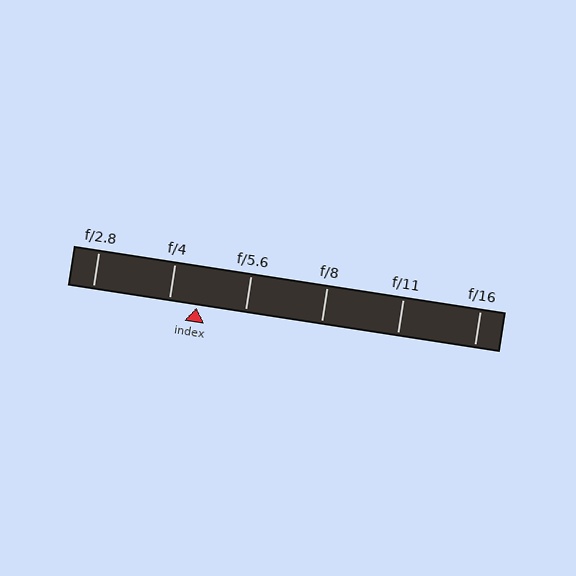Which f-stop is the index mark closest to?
The index mark is closest to f/4.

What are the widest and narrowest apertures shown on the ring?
The widest aperture shown is f/2.8 and the narrowest is f/16.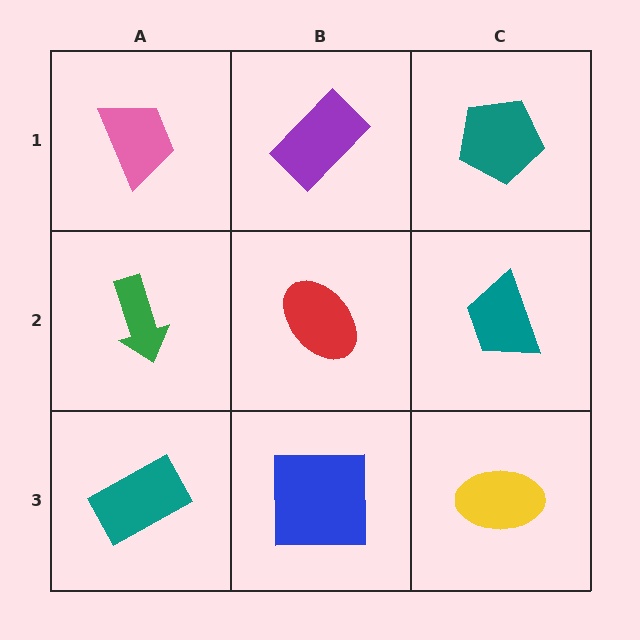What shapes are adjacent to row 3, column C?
A teal trapezoid (row 2, column C), a blue square (row 3, column B).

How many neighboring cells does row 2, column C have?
3.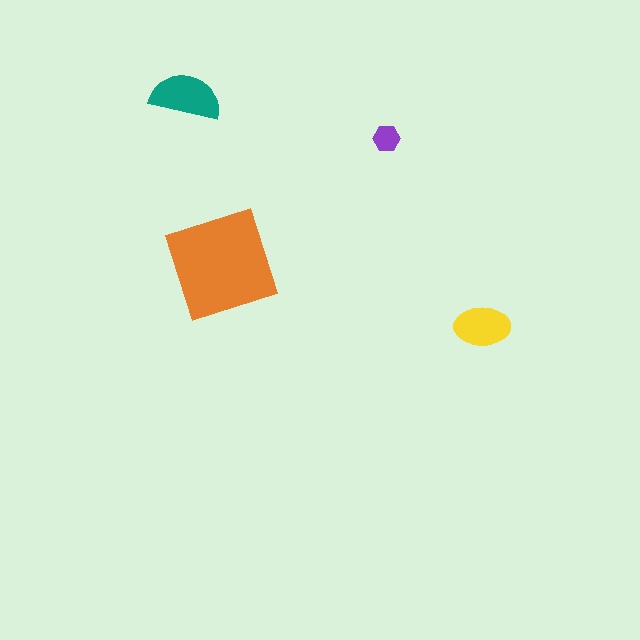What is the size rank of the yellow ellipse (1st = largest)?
3rd.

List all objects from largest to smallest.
The orange diamond, the teal semicircle, the yellow ellipse, the purple hexagon.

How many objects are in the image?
There are 4 objects in the image.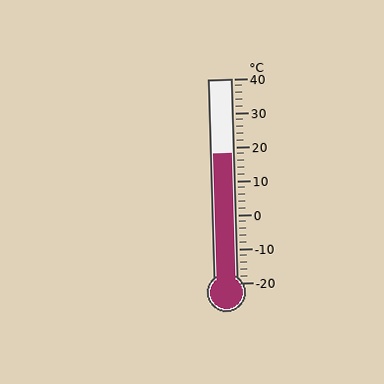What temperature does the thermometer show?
The thermometer shows approximately 18°C.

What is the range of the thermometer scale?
The thermometer scale ranges from -20°C to 40°C.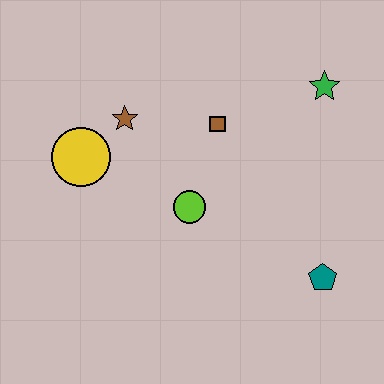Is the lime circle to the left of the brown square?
Yes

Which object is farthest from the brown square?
The teal pentagon is farthest from the brown square.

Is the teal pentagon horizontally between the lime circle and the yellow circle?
No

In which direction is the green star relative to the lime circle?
The green star is to the right of the lime circle.